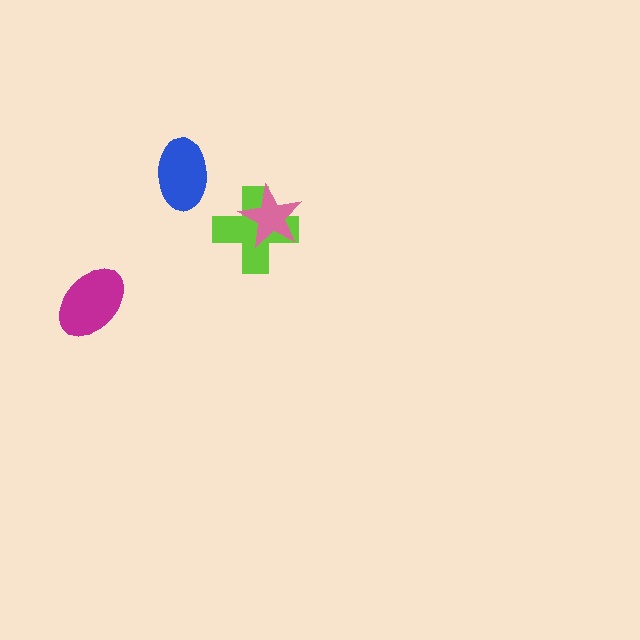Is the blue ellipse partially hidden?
No, no other shape covers it.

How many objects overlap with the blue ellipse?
0 objects overlap with the blue ellipse.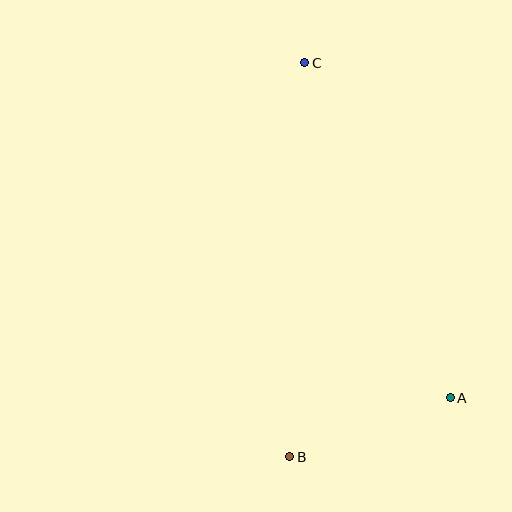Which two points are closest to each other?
Points A and B are closest to each other.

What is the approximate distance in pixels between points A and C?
The distance between A and C is approximately 365 pixels.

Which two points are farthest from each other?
Points B and C are farthest from each other.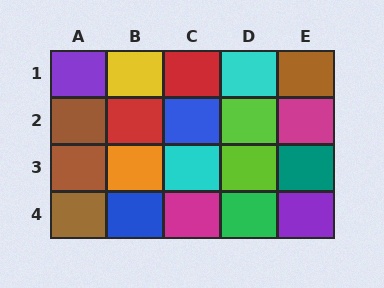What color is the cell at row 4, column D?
Green.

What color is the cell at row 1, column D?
Cyan.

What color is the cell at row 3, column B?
Orange.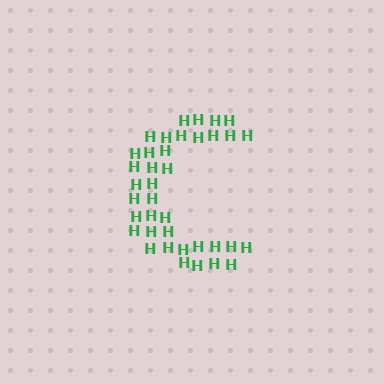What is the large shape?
The large shape is the letter C.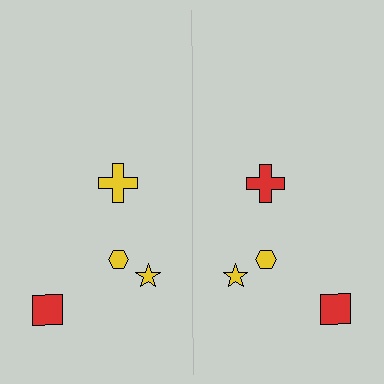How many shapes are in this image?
There are 8 shapes in this image.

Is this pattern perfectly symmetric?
No, the pattern is not perfectly symmetric. The red cross on the right side breaks the symmetry — its mirror counterpart is yellow.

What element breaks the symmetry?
The red cross on the right side breaks the symmetry — its mirror counterpart is yellow.